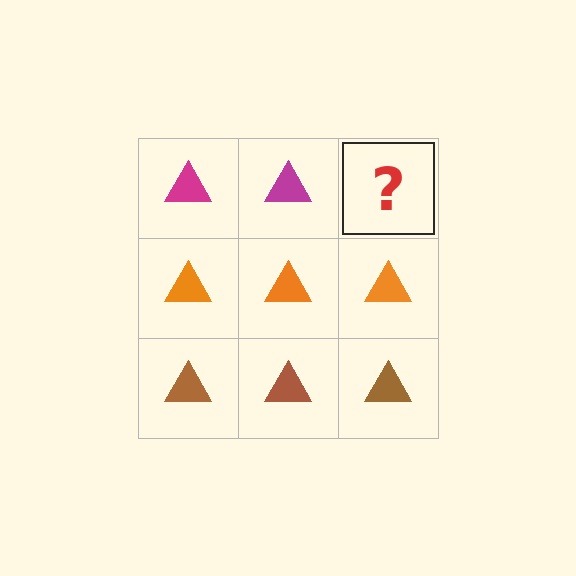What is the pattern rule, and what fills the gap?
The rule is that each row has a consistent color. The gap should be filled with a magenta triangle.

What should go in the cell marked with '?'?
The missing cell should contain a magenta triangle.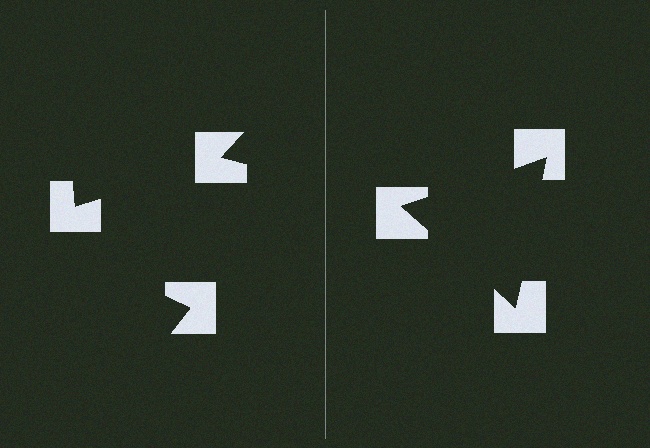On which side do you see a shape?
An illusory triangle appears on the right side. On the left side the wedge cuts are rotated, so no coherent shape forms.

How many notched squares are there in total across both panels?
6 — 3 on each side.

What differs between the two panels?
The notched squares are positioned identically on both sides; only the wedge orientations differ. On the right they align to a triangle; on the left they are misaligned.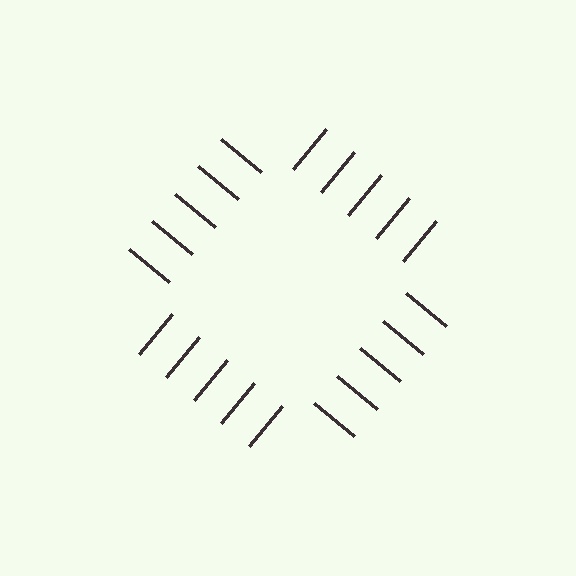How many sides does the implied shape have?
4 sides — the line-ends trace a square.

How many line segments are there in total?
20 — 5 along each of the 4 edges.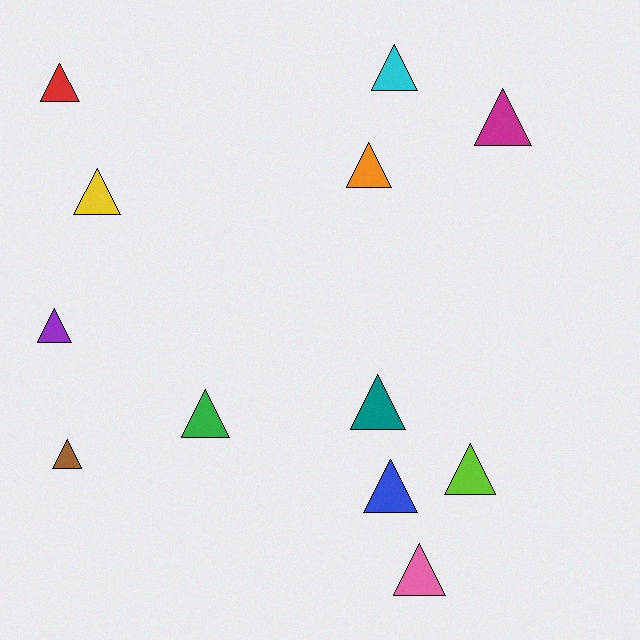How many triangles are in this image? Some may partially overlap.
There are 12 triangles.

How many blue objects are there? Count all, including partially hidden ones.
There is 1 blue object.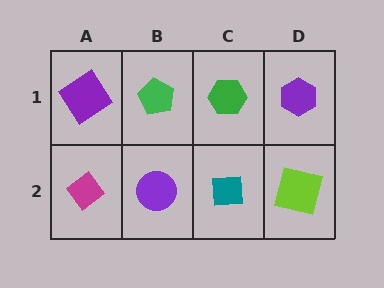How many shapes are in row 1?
4 shapes.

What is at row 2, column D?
A lime square.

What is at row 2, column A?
A magenta diamond.